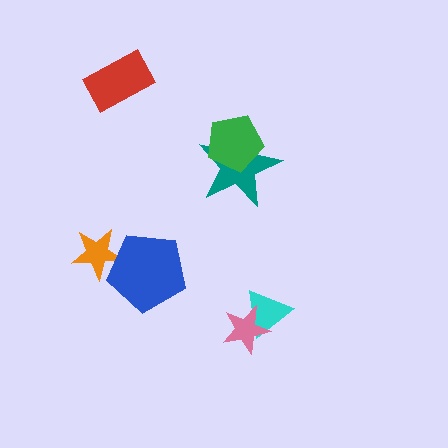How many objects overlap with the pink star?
1 object overlaps with the pink star.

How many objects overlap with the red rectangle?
0 objects overlap with the red rectangle.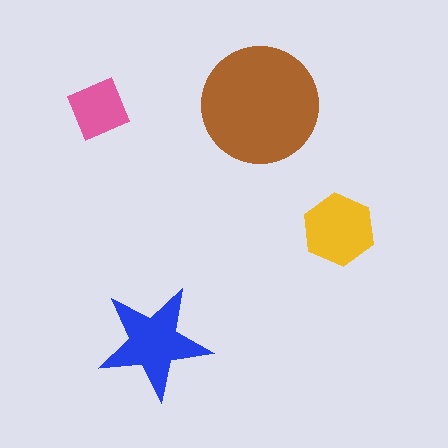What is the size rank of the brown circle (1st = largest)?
1st.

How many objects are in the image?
There are 4 objects in the image.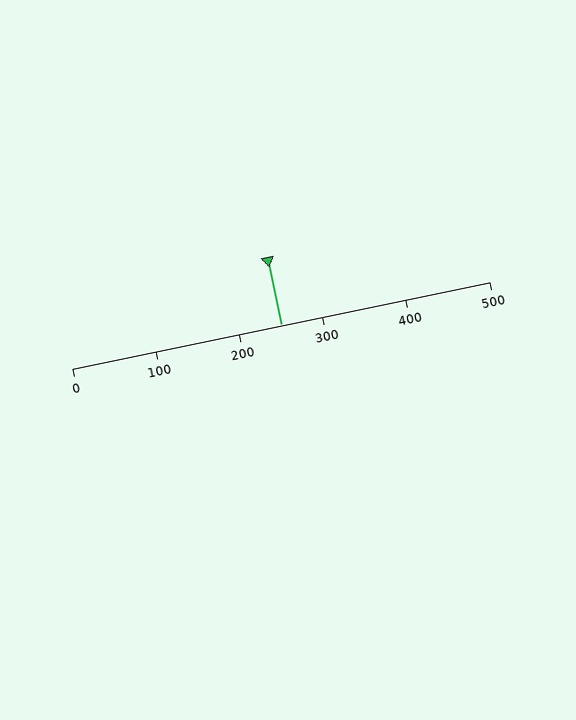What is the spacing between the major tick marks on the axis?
The major ticks are spaced 100 apart.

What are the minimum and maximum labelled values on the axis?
The axis runs from 0 to 500.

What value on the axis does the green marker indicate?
The marker indicates approximately 250.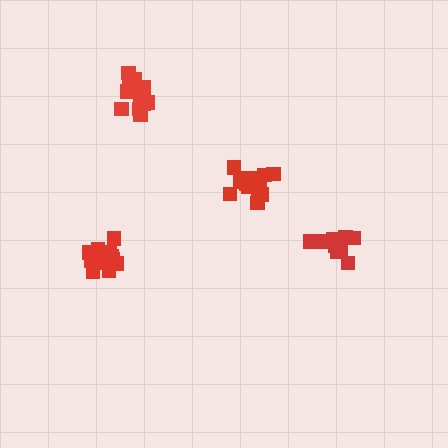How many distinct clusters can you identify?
There are 4 distinct clusters.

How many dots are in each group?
Group 1: 16 dots, Group 2: 13 dots, Group 3: 12 dots, Group 4: 10 dots (51 total).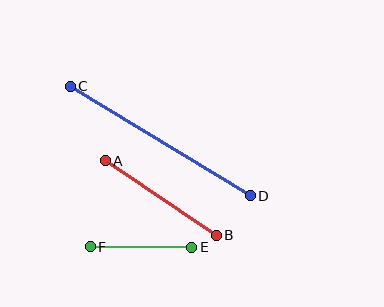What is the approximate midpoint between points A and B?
The midpoint is at approximately (161, 198) pixels.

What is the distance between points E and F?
The distance is approximately 101 pixels.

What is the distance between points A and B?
The distance is approximately 134 pixels.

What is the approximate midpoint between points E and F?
The midpoint is at approximately (141, 247) pixels.